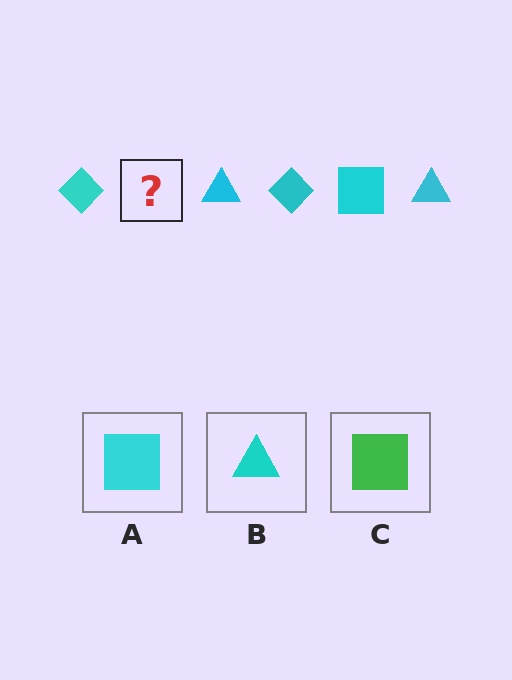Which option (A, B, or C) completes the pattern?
A.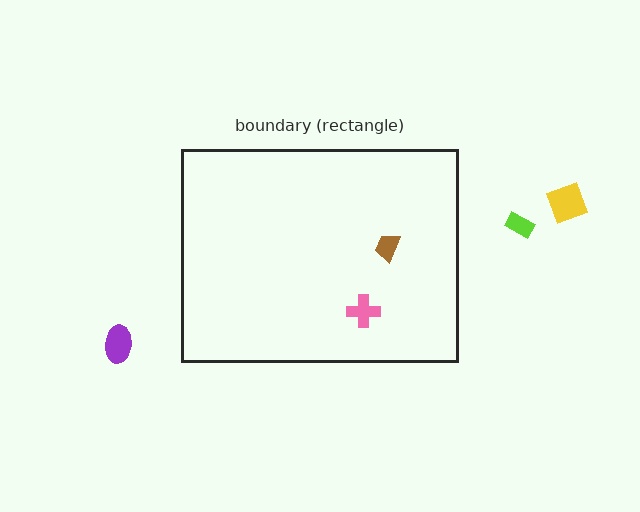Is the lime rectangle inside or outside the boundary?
Outside.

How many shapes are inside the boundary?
2 inside, 3 outside.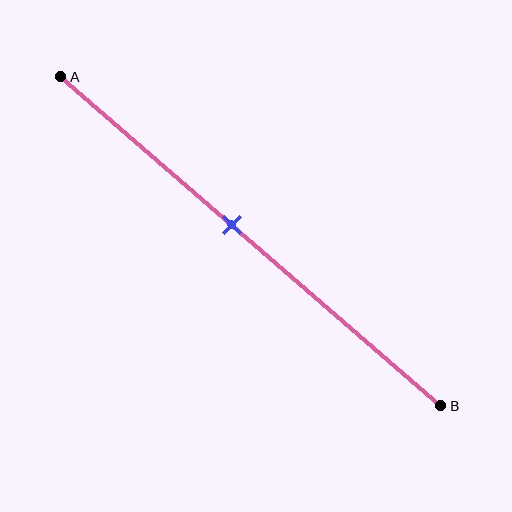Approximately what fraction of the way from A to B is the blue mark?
The blue mark is approximately 45% of the way from A to B.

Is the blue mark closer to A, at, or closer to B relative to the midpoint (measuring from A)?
The blue mark is closer to point A than the midpoint of segment AB.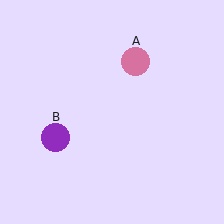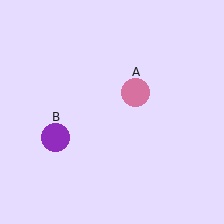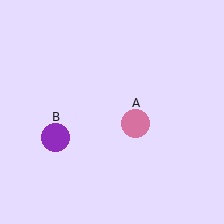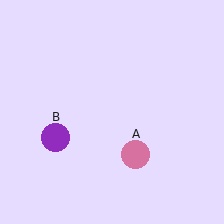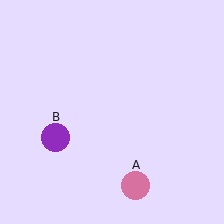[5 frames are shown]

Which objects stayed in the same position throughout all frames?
Purple circle (object B) remained stationary.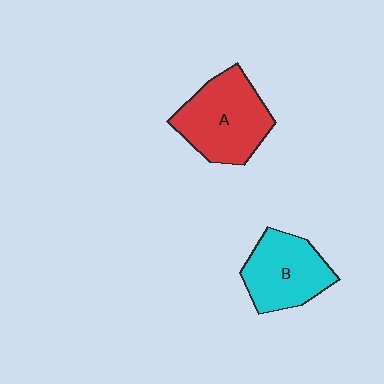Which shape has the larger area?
Shape A (red).